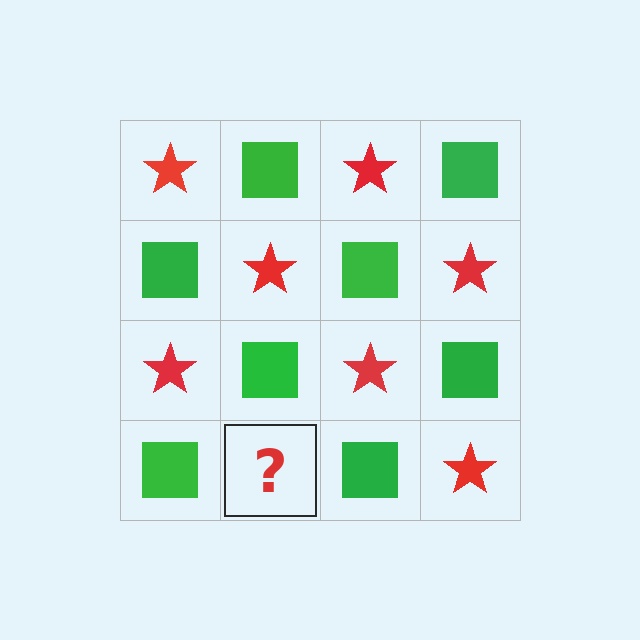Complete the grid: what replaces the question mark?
The question mark should be replaced with a red star.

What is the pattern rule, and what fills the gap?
The rule is that it alternates red star and green square in a checkerboard pattern. The gap should be filled with a red star.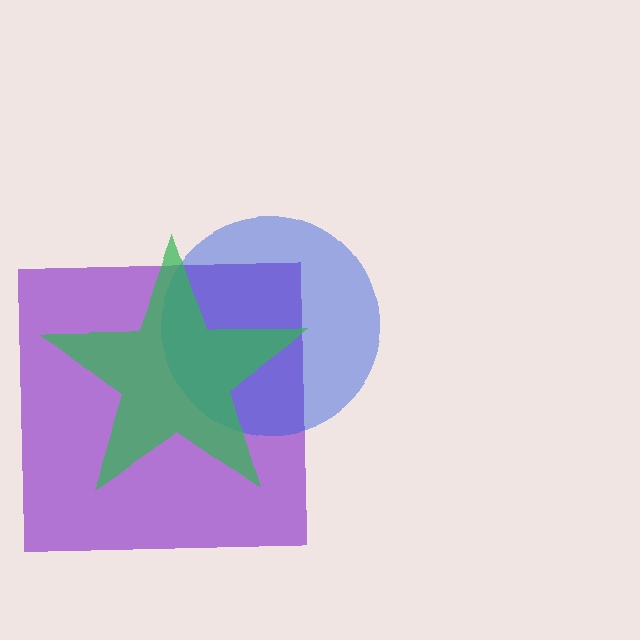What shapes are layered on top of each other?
The layered shapes are: a purple square, a blue circle, a green star.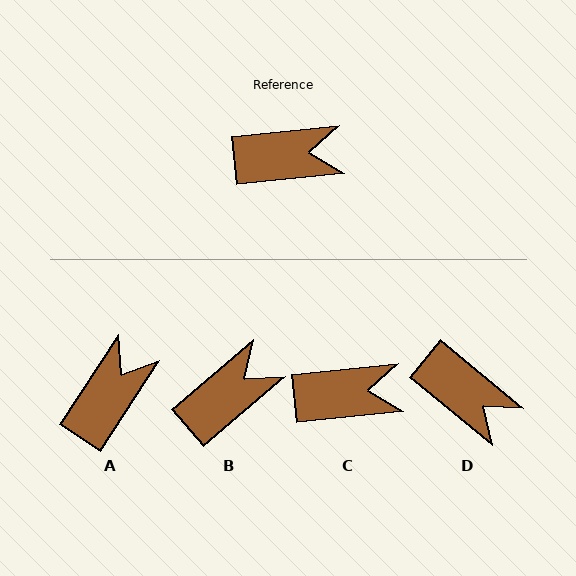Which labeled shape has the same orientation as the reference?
C.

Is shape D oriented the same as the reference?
No, it is off by about 45 degrees.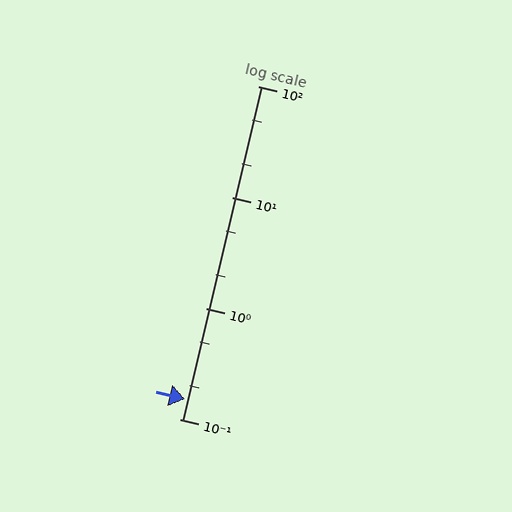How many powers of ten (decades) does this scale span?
The scale spans 3 decades, from 0.1 to 100.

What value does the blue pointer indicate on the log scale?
The pointer indicates approximately 0.15.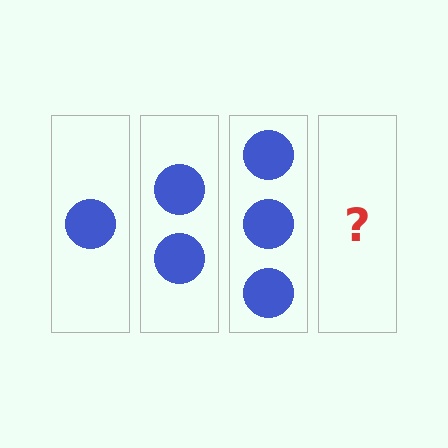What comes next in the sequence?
The next element should be 4 circles.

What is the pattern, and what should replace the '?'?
The pattern is that each step adds one more circle. The '?' should be 4 circles.